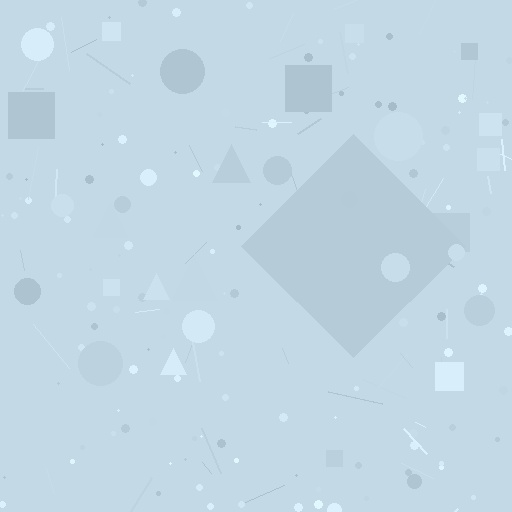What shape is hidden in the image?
A diamond is hidden in the image.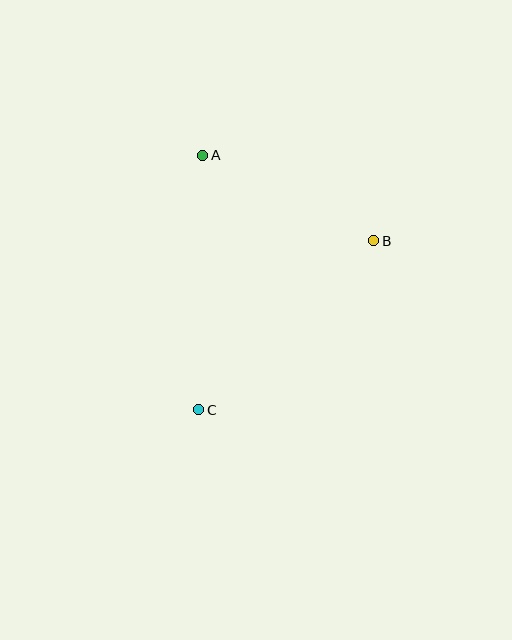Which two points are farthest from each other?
Points A and C are farthest from each other.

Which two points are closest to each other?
Points A and B are closest to each other.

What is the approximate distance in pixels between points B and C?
The distance between B and C is approximately 243 pixels.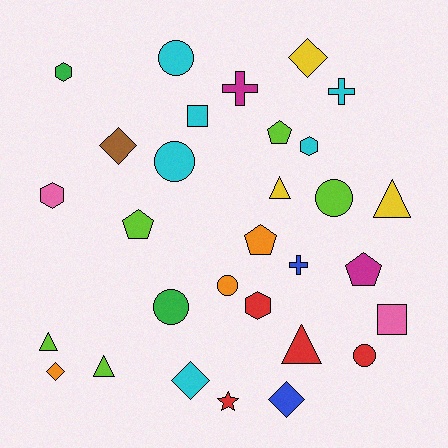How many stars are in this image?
There is 1 star.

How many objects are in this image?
There are 30 objects.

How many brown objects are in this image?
There is 1 brown object.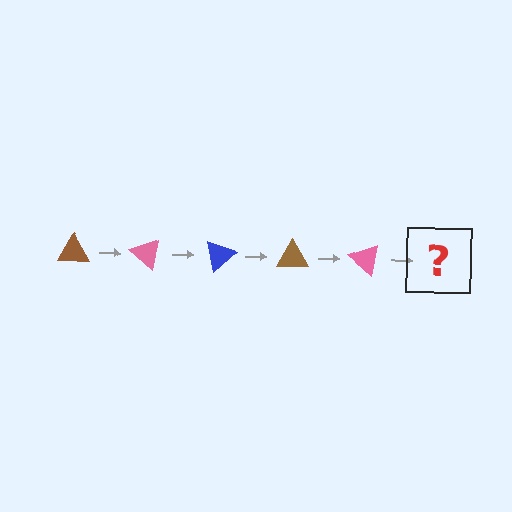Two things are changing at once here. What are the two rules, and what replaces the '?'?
The two rules are that it rotates 40 degrees each step and the color cycles through brown, pink, and blue. The '?' should be a blue triangle, rotated 200 degrees from the start.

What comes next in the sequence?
The next element should be a blue triangle, rotated 200 degrees from the start.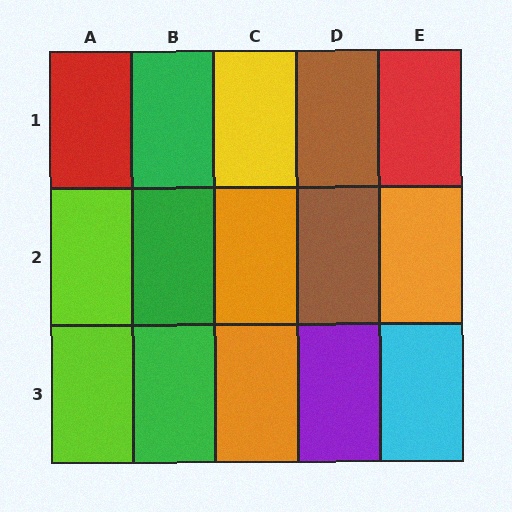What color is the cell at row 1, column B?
Green.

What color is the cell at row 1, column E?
Red.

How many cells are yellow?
1 cell is yellow.